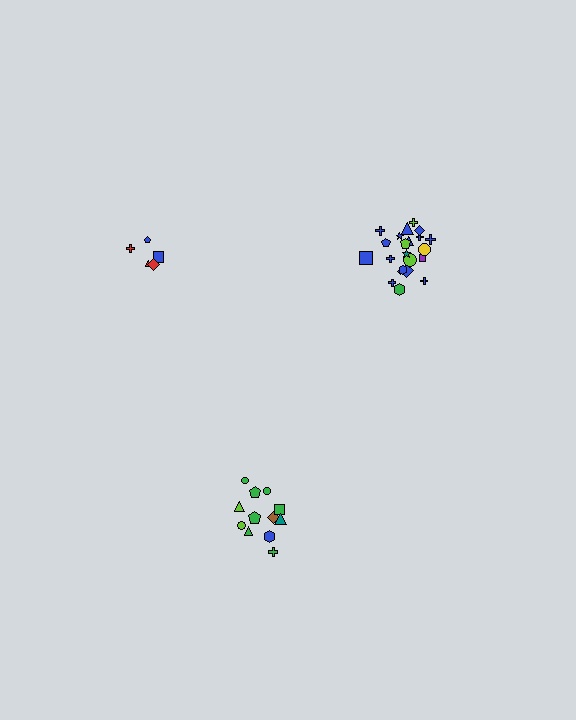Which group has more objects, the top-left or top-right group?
The top-right group.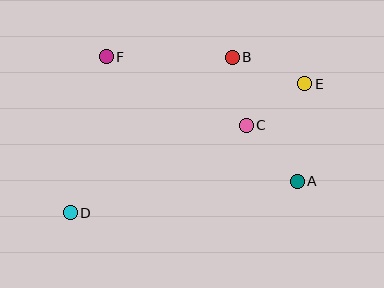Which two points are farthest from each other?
Points D and E are farthest from each other.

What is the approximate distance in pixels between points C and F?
The distance between C and F is approximately 156 pixels.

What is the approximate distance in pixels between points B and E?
The distance between B and E is approximately 77 pixels.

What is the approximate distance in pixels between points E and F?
The distance between E and F is approximately 201 pixels.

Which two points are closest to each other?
Points B and C are closest to each other.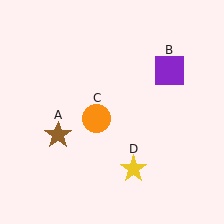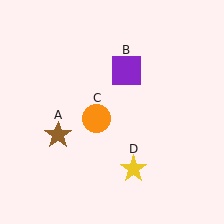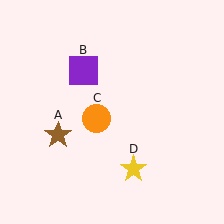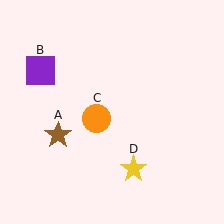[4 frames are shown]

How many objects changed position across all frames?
1 object changed position: purple square (object B).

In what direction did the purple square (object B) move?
The purple square (object B) moved left.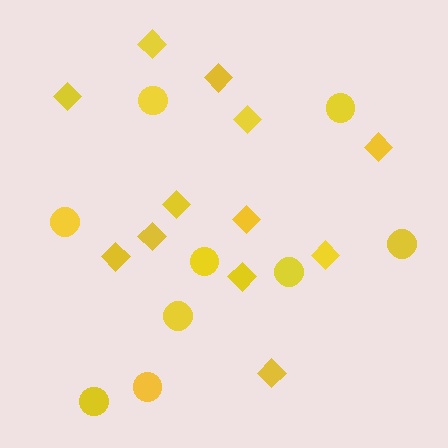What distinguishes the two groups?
There are 2 groups: one group of diamonds (12) and one group of circles (9).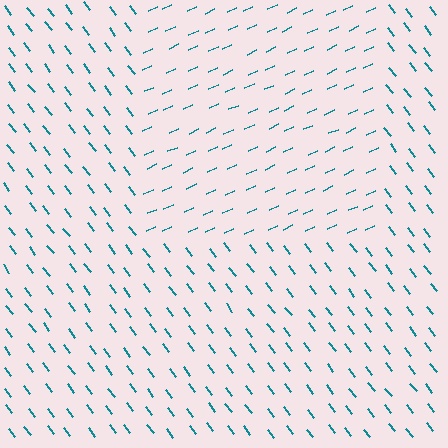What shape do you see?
I see a rectangle.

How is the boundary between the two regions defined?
The boundary is defined purely by a change in line orientation (approximately 77 degrees difference). All lines are the same color and thickness.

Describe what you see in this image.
The image is filled with small teal line segments. A rectangle region in the image has lines oriented differently from the surrounding lines, creating a visible texture boundary.